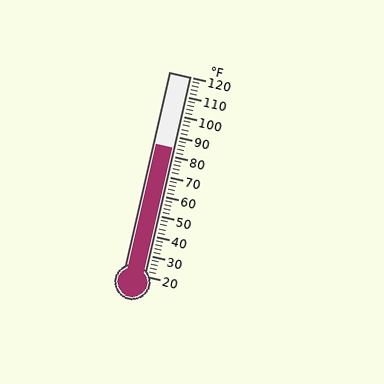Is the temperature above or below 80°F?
The temperature is above 80°F.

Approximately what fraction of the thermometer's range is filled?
The thermometer is filled to approximately 65% of its range.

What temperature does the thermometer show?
The thermometer shows approximately 84°F.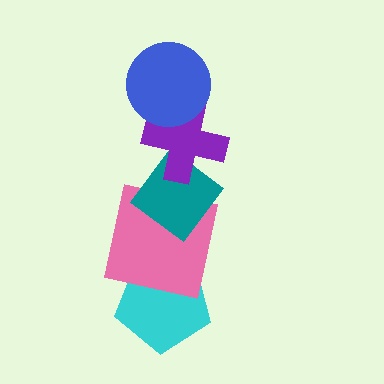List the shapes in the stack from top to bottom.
From top to bottom: the blue circle, the purple cross, the teal diamond, the pink square, the cyan pentagon.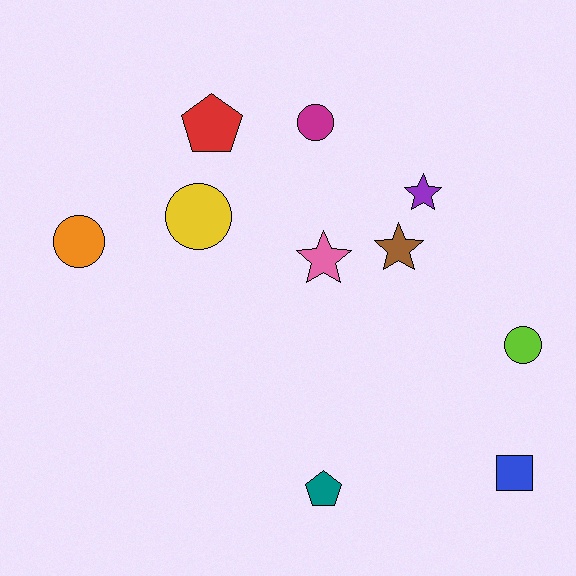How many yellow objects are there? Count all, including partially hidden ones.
There is 1 yellow object.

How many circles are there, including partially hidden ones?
There are 4 circles.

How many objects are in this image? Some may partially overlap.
There are 10 objects.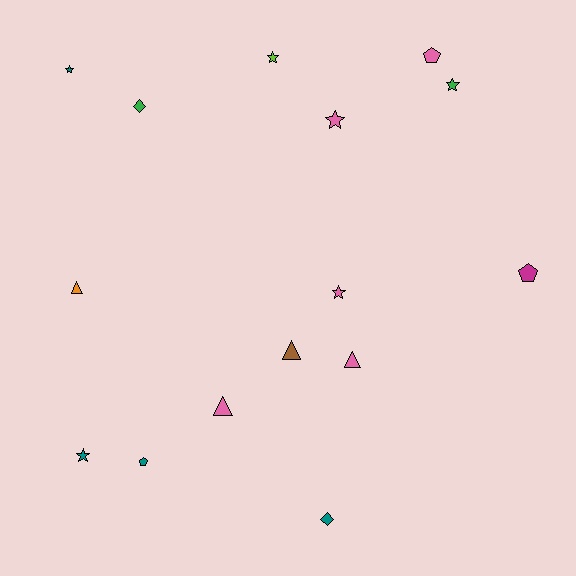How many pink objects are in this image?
There are 5 pink objects.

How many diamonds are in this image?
There are 2 diamonds.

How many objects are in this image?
There are 15 objects.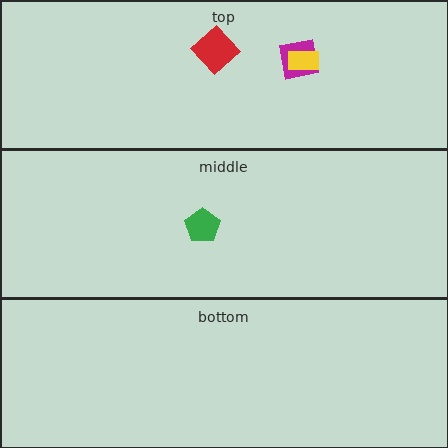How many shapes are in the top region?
3.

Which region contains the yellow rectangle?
The top region.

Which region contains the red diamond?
The top region.